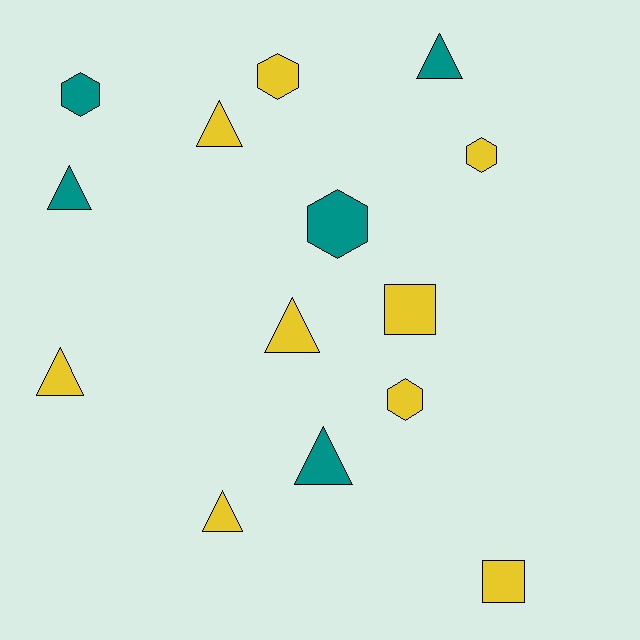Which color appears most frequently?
Yellow, with 9 objects.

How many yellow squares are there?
There are 2 yellow squares.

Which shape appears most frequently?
Triangle, with 7 objects.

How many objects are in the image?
There are 14 objects.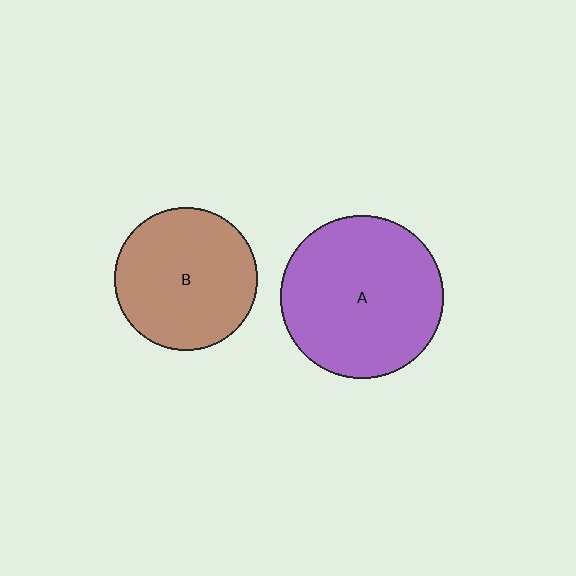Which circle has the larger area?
Circle A (purple).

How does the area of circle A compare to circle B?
Approximately 1.3 times.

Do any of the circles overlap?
No, none of the circles overlap.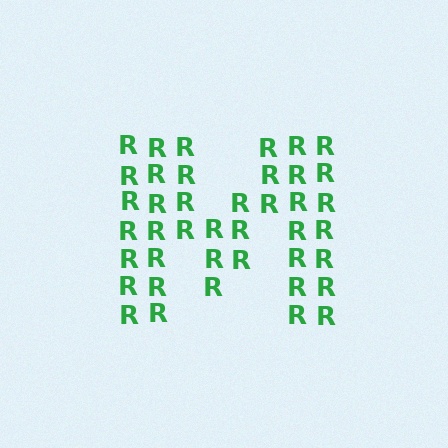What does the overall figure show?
The overall figure shows the letter M.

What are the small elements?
The small elements are letter R's.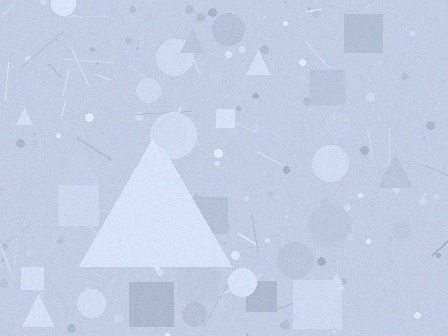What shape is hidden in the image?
A triangle is hidden in the image.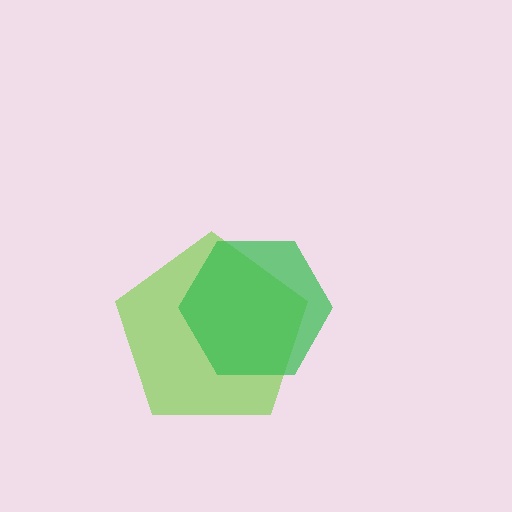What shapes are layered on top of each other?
The layered shapes are: a lime pentagon, a green hexagon.